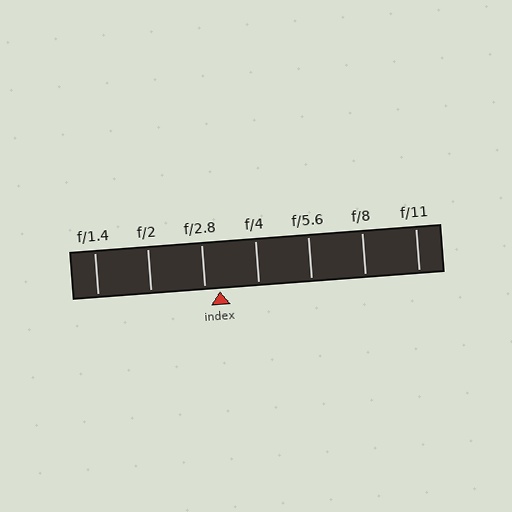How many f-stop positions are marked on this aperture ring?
There are 7 f-stop positions marked.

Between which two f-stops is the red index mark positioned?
The index mark is between f/2.8 and f/4.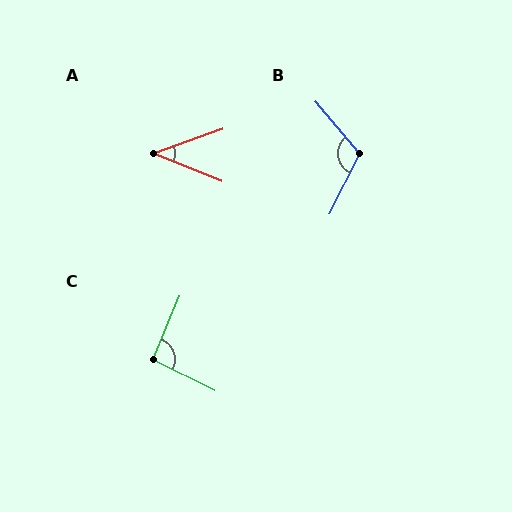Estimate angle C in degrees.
Approximately 93 degrees.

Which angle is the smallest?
A, at approximately 41 degrees.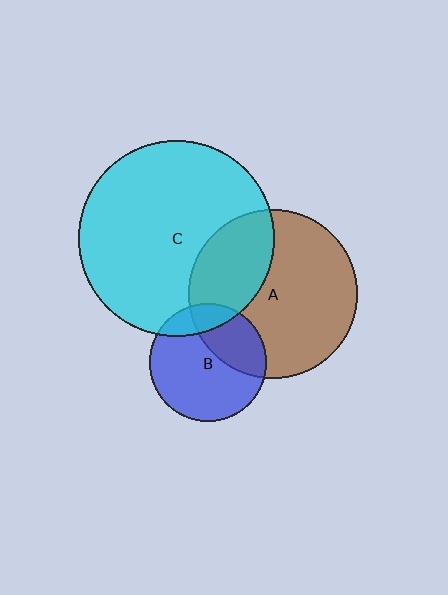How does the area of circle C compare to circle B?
Approximately 2.8 times.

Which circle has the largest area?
Circle C (cyan).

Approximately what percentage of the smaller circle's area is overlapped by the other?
Approximately 15%.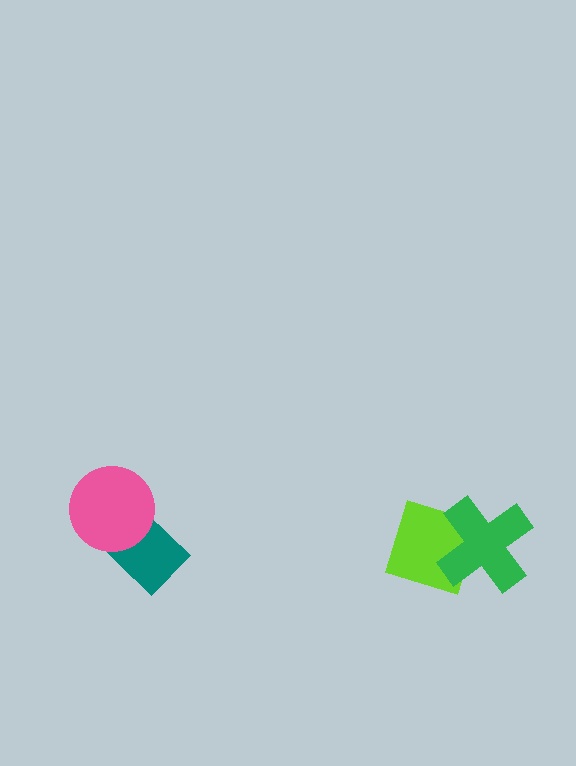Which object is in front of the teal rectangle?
The pink circle is in front of the teal rectangle.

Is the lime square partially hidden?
Yes, it is partially covered by another shape.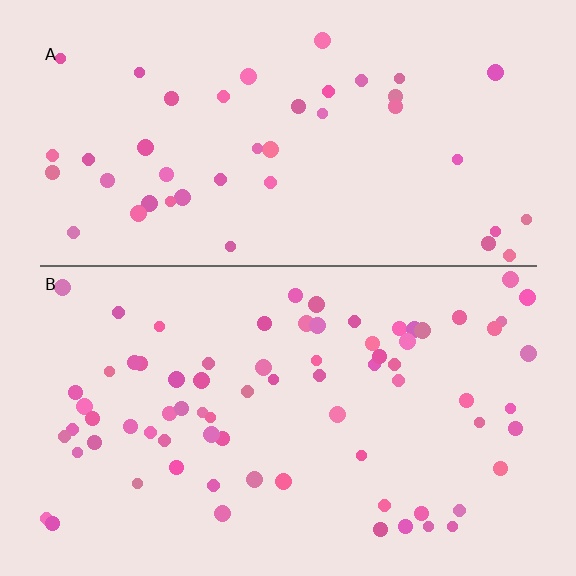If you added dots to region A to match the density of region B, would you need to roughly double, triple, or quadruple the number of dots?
Approximately double.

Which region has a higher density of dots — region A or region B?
B (the bottom).